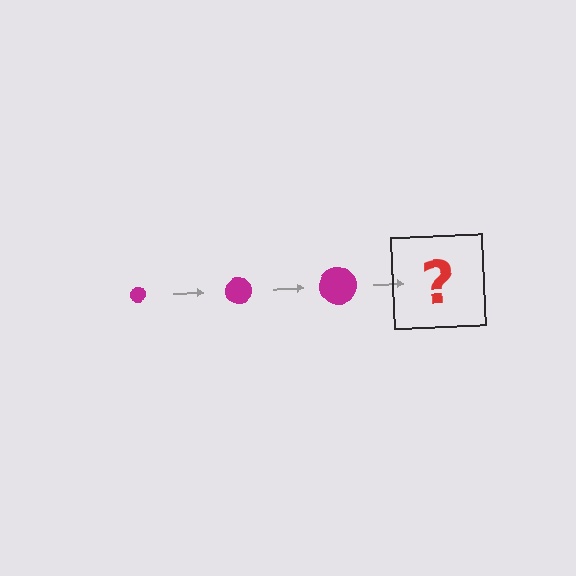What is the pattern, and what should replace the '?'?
The pattern is that the circle gets progressively larger each step. The '?' should be a magenta circle, larger than the previous one.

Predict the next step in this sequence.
The next step is a magenta circle, larger than the previous one.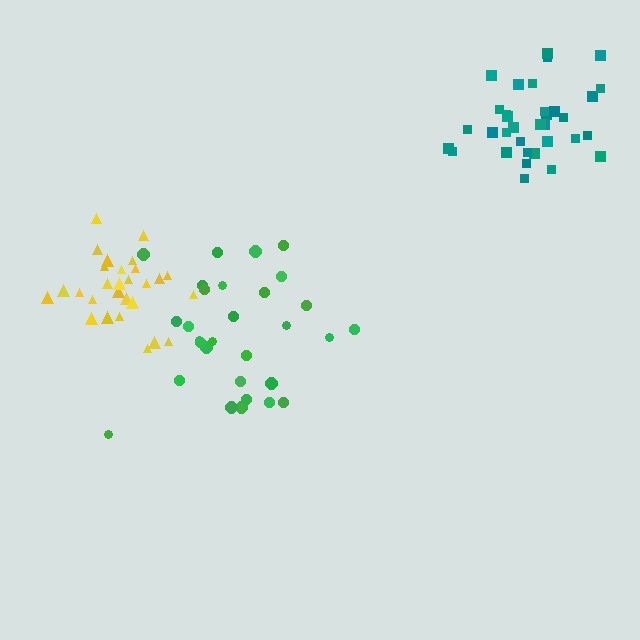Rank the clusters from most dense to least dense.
teal, yellow, green.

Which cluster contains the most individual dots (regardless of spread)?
Teal (34).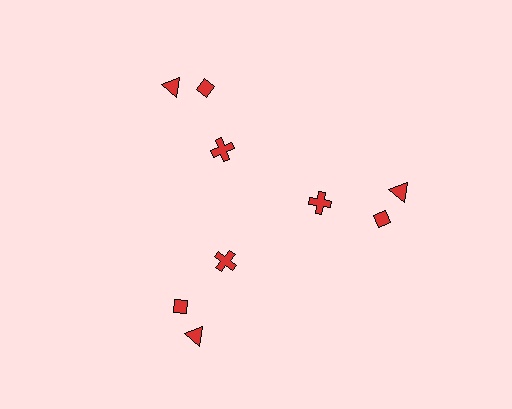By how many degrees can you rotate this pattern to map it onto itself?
The pattern maps onto itself every 120 degrees of rotation.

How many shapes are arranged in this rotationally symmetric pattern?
There are 9 shapes, arranged in 3 groups of 3.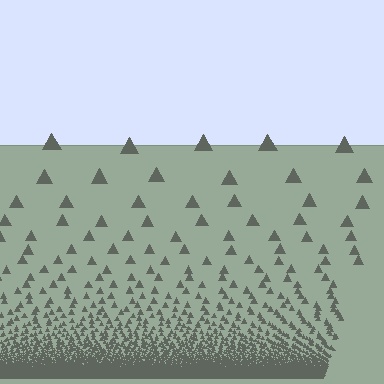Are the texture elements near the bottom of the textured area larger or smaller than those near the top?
Smaller. The gradient is inverted — elements near the bottom are smaller and denser.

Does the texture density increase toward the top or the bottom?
Density increases toward the bottom.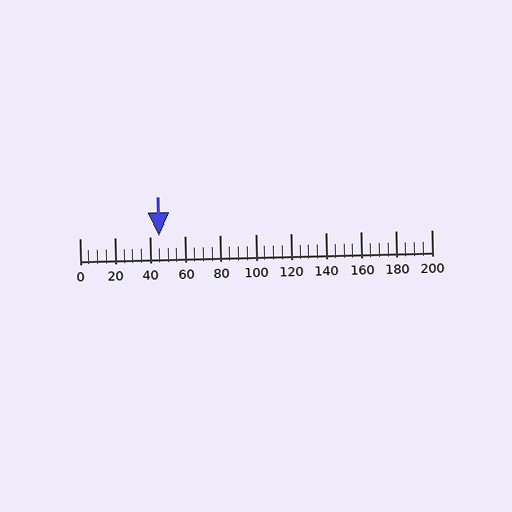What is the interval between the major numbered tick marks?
The major tick marks are spaced 20 units apart.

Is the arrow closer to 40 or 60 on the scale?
The arrow is closer to 40.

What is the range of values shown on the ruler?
The ruler shows values from 0 to 200.